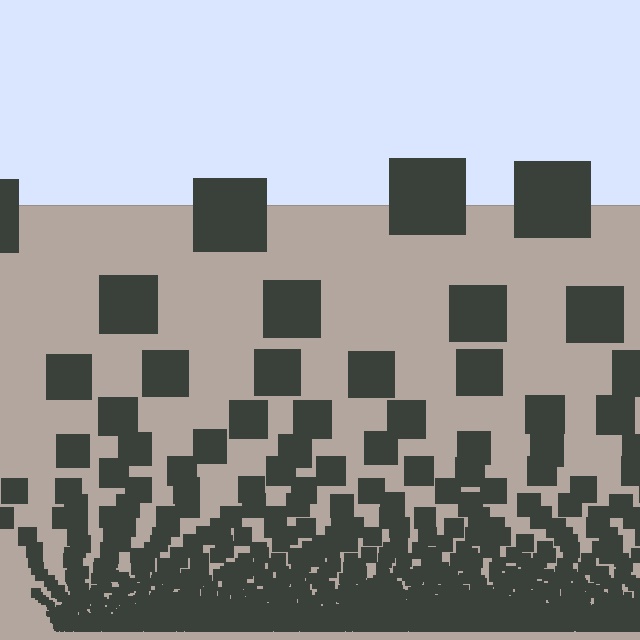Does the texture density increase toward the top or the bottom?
Density increases toward the bottom.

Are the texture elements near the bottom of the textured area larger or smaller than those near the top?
Smaller. The gradient is inverted — elements near the bottom are smaller and denser.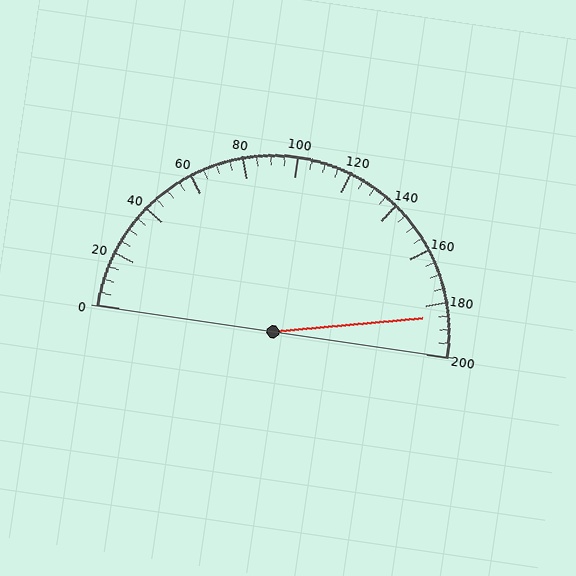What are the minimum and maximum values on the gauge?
The gauge ranges from 0 to 200.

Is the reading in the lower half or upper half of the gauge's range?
The reading is in the upper half of the range (0 to 200).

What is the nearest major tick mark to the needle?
The nearest major tick mark is 180.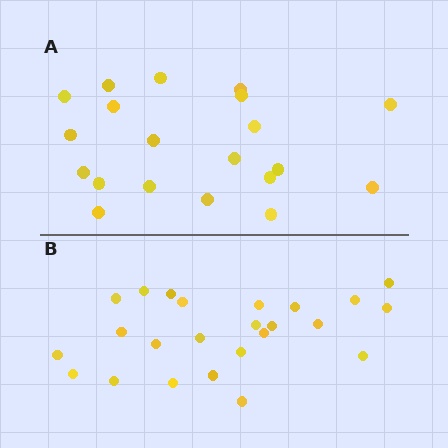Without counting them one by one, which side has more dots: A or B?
Region B (the bottom region) has more dots.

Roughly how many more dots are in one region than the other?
Region B has about 4 more dots than region A.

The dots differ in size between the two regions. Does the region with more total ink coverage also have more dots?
No. Region A has more total ink coverage because its dots are larger, but region B actually contains more individual dots. Total area can be misleading — the number of items is what matters here.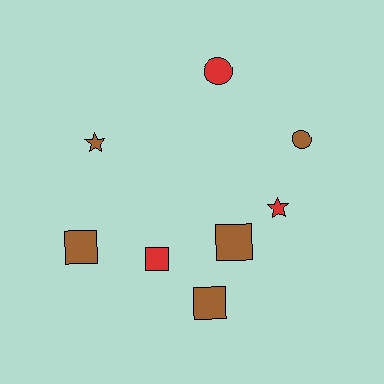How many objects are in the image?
There are 8 objects.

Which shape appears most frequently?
Square, with 4 objects.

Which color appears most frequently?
Brown, with 5 objects.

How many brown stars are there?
There is 1 brown star.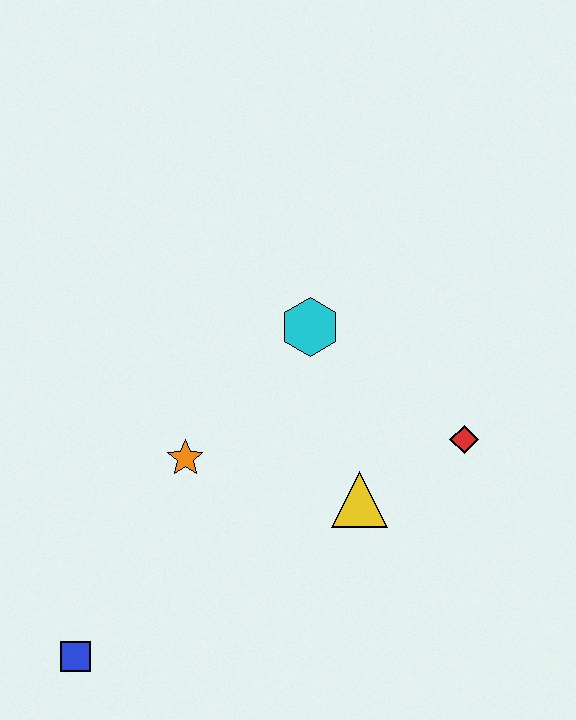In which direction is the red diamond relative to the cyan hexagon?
The red diamond is to the right of the cyan hexagon.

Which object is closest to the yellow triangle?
The red diamond is closest to the yellow triangle.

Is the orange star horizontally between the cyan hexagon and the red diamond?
No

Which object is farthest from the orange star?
The red diamond is farthest from the orange star.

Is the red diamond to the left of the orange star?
No